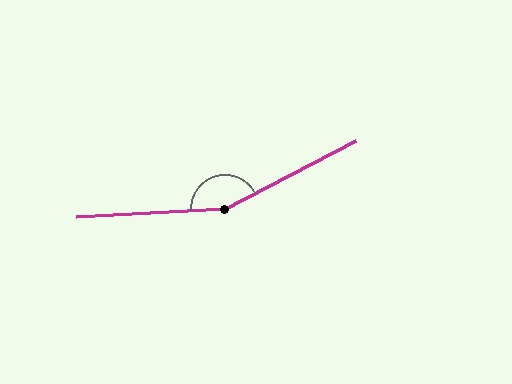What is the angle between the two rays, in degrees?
Approximately 156 degrees.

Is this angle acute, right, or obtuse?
It is obtuse.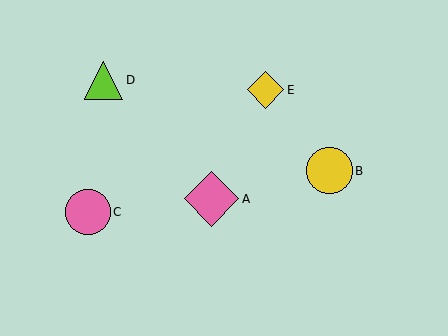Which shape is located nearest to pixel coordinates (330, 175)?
The yellow circle (labeled B) at (329, 171) is nearest to that location.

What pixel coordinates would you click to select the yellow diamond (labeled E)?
Click at (266, 90) to select the yellow diamond E.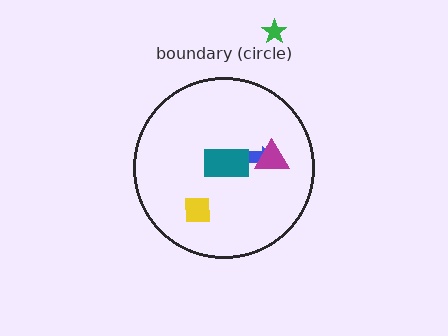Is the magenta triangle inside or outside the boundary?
Inside.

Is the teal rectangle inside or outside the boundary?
Inside.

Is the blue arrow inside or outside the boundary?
Inside.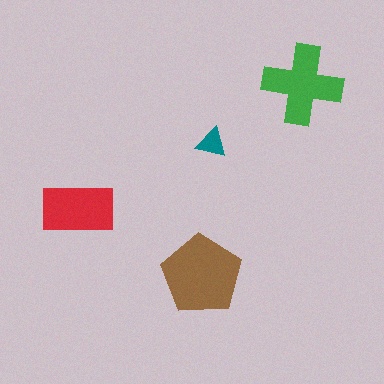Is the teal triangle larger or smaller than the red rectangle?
Smaller.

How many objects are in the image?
There are 4 objects in the image.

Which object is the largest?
The brown pentagon.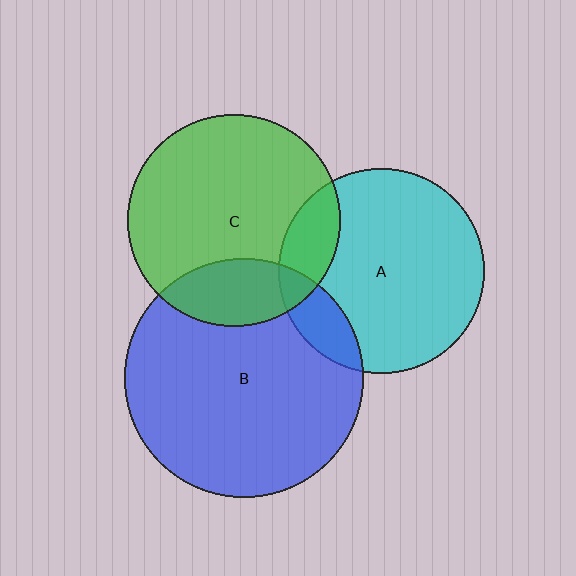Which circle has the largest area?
Circle B (blue).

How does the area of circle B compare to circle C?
Approximately 1.3 times.